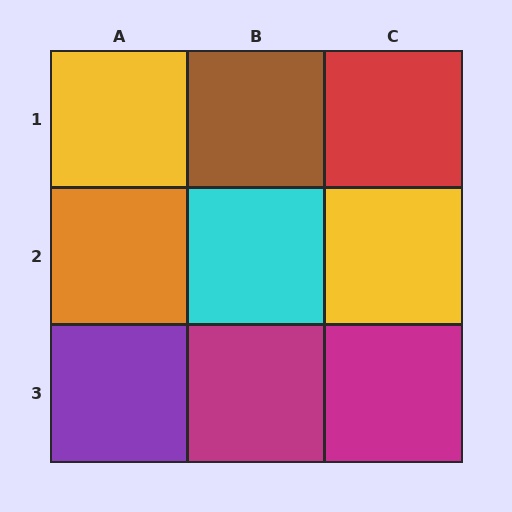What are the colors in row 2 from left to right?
Orange, cyan, yellow.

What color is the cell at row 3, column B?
Magenta.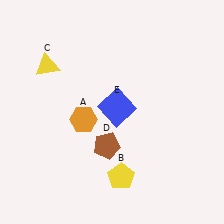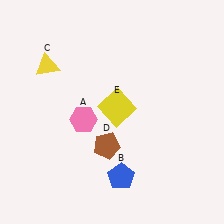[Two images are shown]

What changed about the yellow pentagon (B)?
In Image 1, B is yellow. In Image 2, it changed to blue.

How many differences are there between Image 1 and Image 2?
There are 3 differences between the two images.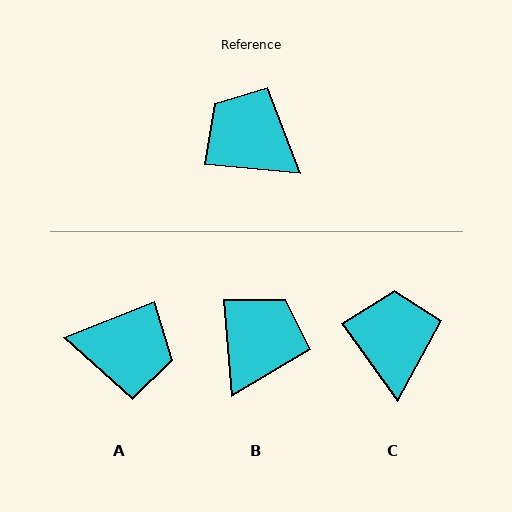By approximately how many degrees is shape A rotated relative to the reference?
Approximately 153 degrees clockwise.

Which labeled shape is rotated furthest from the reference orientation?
A, about 153 degrees away.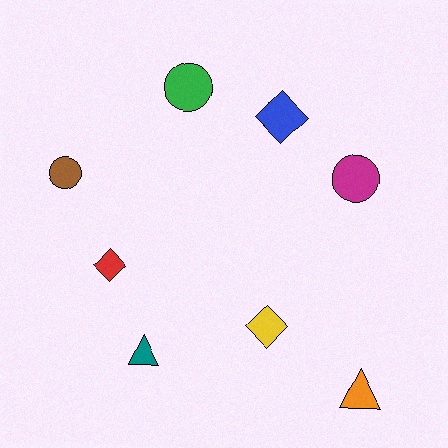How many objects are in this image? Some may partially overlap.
There are 8 objects.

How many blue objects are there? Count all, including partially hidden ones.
There is 1 blue object.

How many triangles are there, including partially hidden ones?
There are 2 triangles.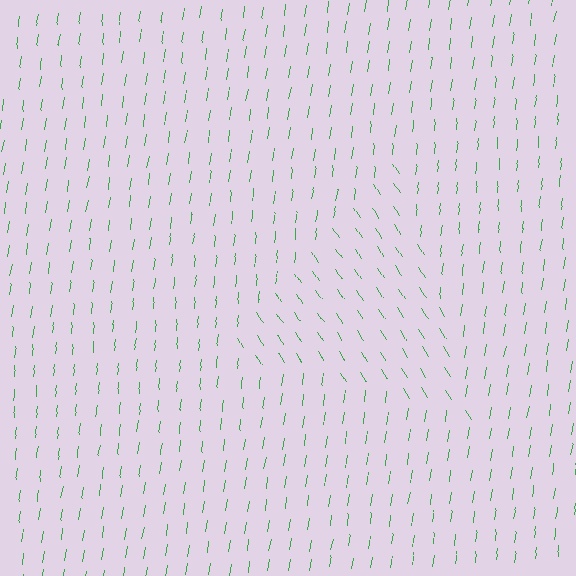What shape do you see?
I see a triangle.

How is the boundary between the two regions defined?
The boundary is defined purely by a change in line orientation (approximately 40 degrees difference). All lines are the same color and thickness.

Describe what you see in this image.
The image is filled with small green line segments. A triangle region in the image has lines oriented differently from the surrounding lines, creating a visible texture boundary.